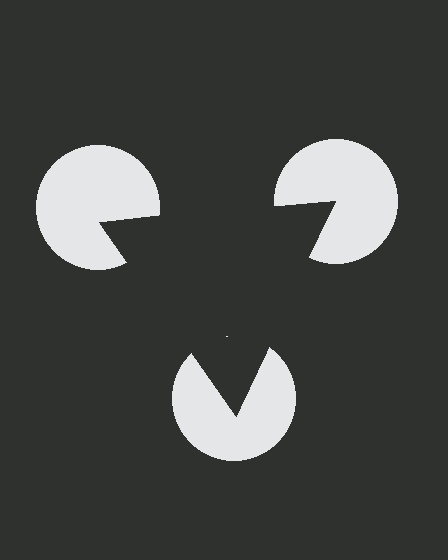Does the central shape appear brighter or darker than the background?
It typically appears slightly darker than the background, even though no actual brightness change is drawn.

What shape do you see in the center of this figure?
An illusory triangle — its edges are inferred from the aligned wedge cuts in the pac-man discs, not physically drawn.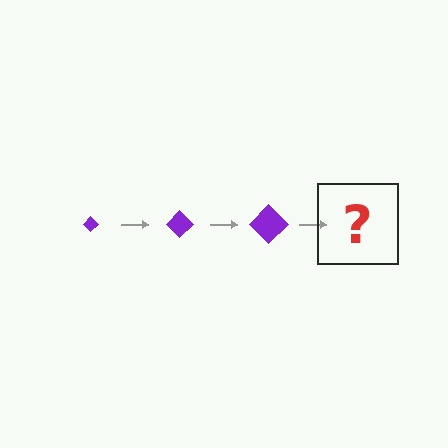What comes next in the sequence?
The next element should be a purple diamond, larger than the previous one.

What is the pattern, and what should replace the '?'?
The pattern is that the diamond gets progressively larger each step. The '?' should be a purple diamond, larger than the previous one.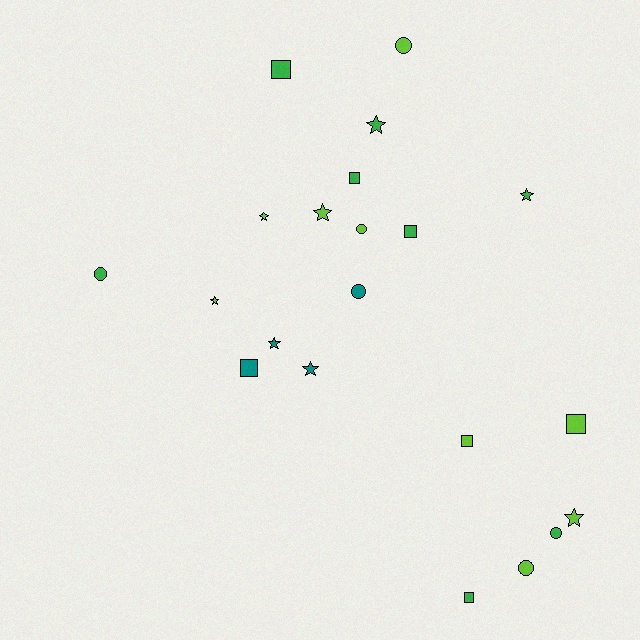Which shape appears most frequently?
Star, with 8 objects.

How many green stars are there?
There are 2 green stars.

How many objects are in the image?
There are 21 objects.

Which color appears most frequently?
Lime, with 9 objects.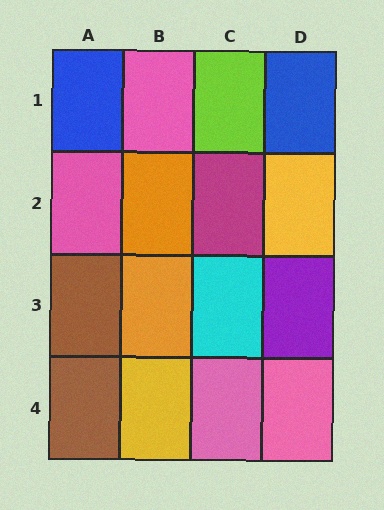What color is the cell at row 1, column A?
Blue.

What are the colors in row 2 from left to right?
Pink, orange, magenta, yellow.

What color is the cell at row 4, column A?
Brown.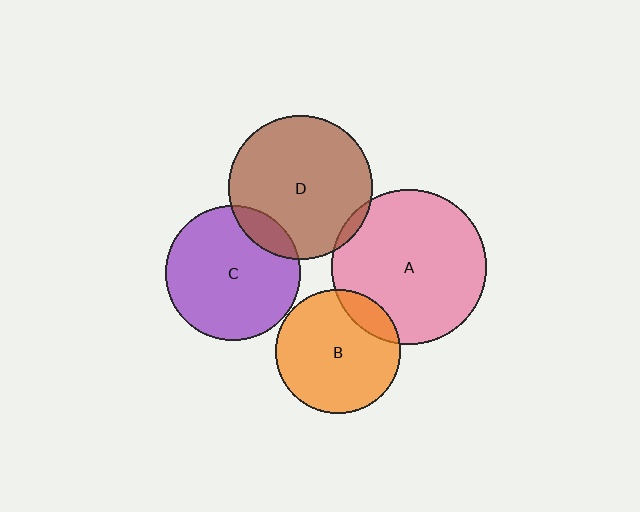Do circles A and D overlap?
Yes.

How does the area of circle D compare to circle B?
Approximately 1.3 times.